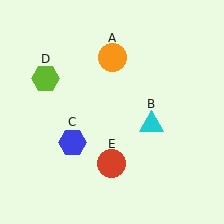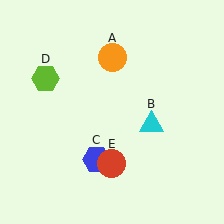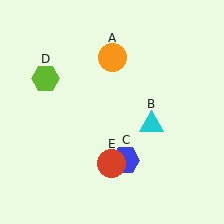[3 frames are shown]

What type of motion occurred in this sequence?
The blue hexagon (object C) rotated counterclockwise around the center of the scene.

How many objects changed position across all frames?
1 object changed position: blue hexagon (object C).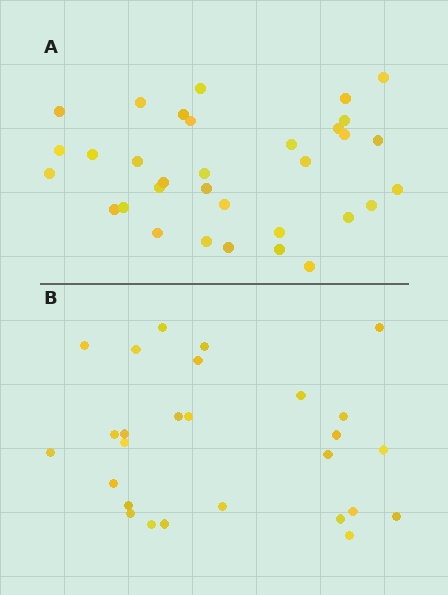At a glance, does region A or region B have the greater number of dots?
Region A (the top region) has more dots.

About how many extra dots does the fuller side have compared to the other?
Region A has about 6 more dots than region B.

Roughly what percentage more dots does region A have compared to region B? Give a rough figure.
About 20% more.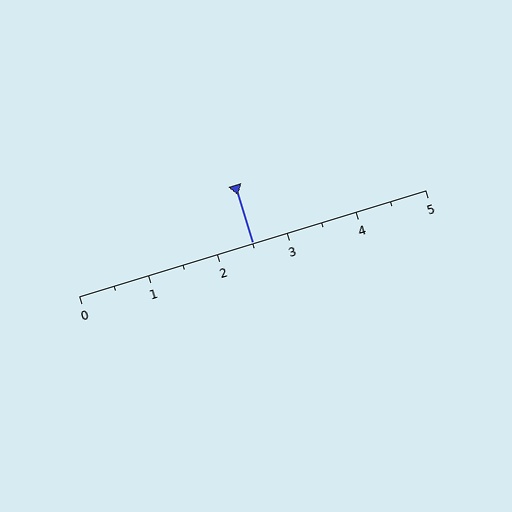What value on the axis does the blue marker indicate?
The marker indicates approximately 2.5.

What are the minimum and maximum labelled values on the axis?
The axis runs from 0 to 5.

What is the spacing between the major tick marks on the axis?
The major ticks are spaced 1 apart.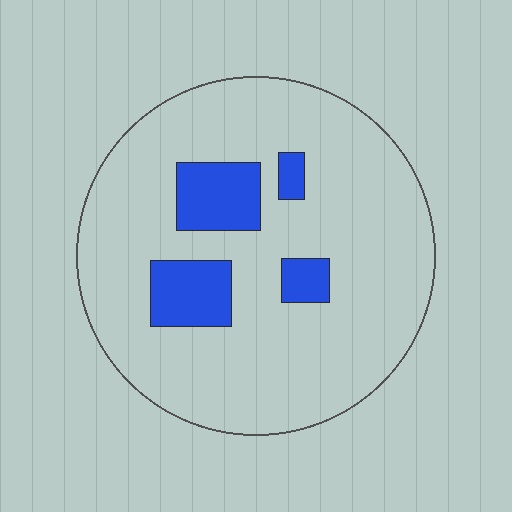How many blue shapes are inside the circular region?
4.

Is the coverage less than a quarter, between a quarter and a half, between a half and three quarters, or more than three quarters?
Less than a quarter.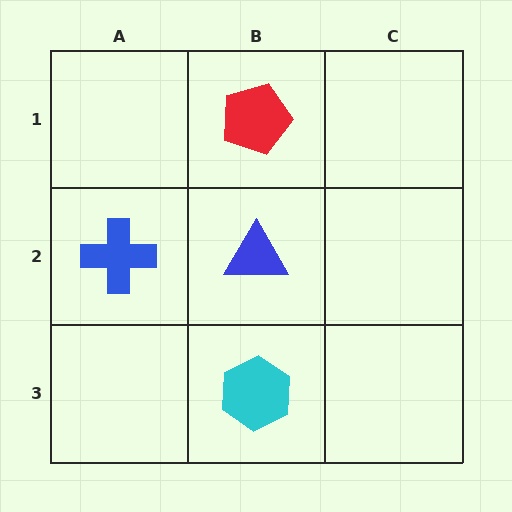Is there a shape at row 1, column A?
No, that cell is empty.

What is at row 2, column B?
A blue triangle.